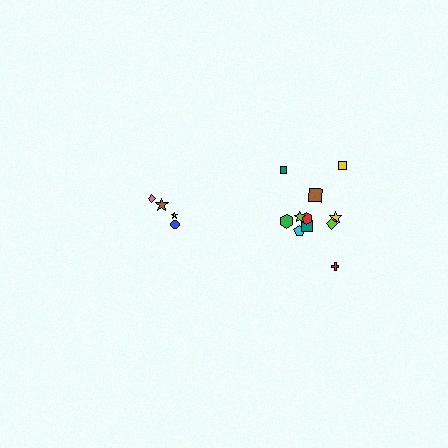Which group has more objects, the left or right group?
The right group.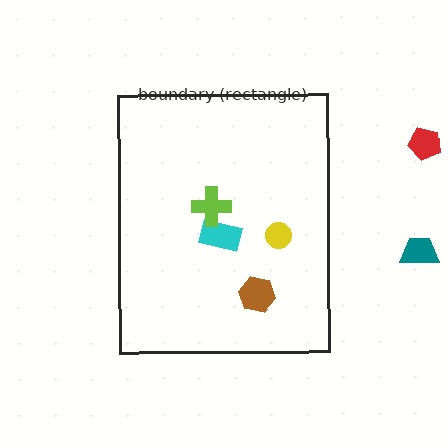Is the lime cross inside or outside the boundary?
Inside.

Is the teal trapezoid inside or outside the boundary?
Outside.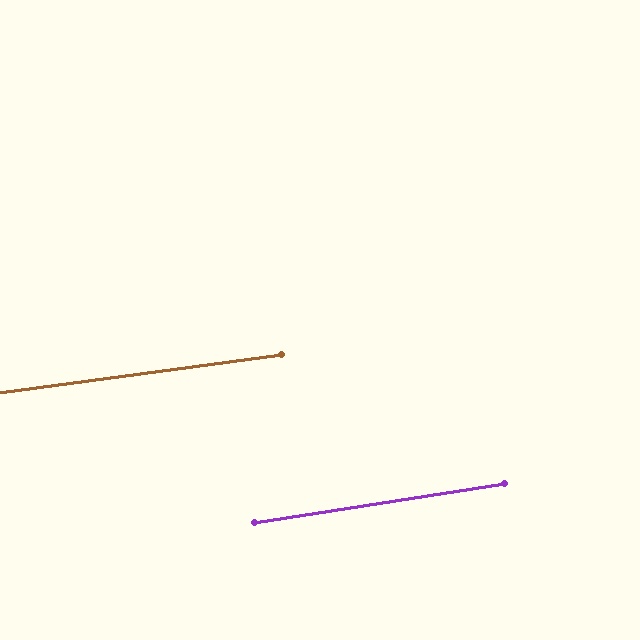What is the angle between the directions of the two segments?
Approximately 1 degree.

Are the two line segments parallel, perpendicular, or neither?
Parallel — their directions differ by only 1.2°.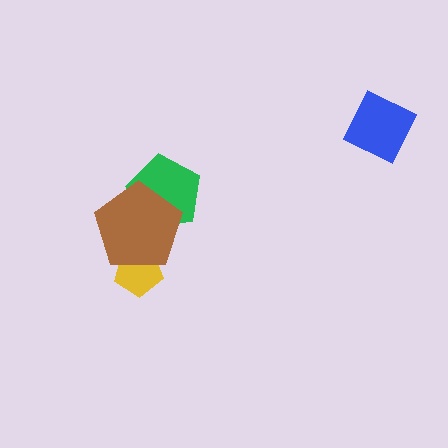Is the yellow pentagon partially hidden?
Yes, it is partially covered by another shape.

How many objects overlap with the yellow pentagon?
1 object overlaps with the yellow pentagon.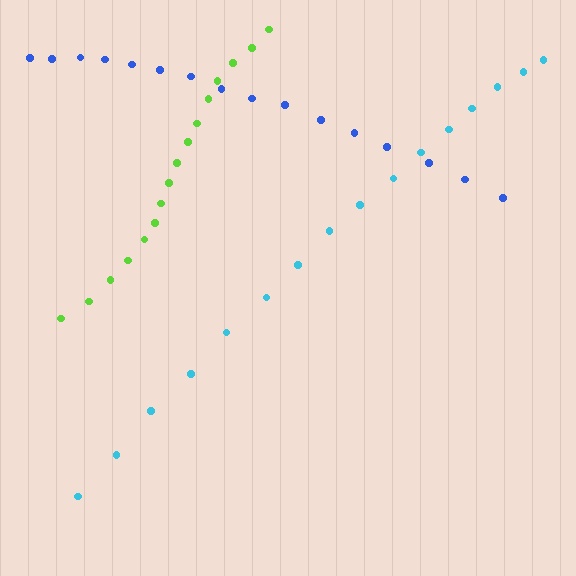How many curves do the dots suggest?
There are 3 distinct paths.